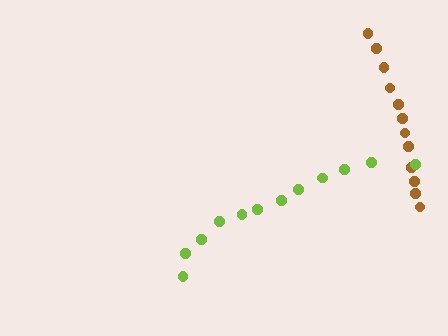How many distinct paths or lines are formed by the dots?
There are 2 distinct paths.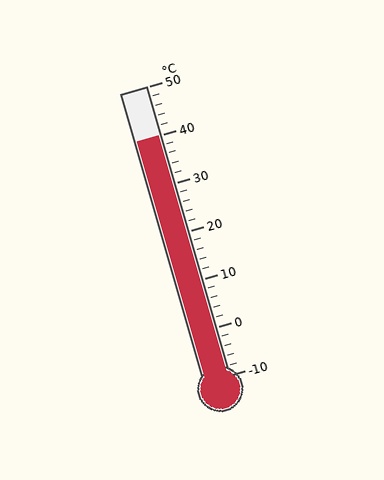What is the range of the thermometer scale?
The thermometer scale ranges from -10°C to 50°C.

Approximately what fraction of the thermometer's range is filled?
The thermometer is filled to approximately 85% of its range.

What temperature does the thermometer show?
The thermometer shows approximately 40°C.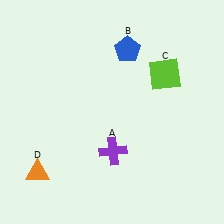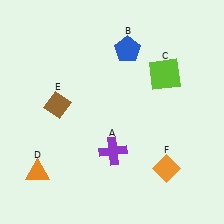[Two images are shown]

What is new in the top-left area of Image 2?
A brown diamond (E) was added in the top-left area of Image 2.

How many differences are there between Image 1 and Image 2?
There are 2 differences between the two images.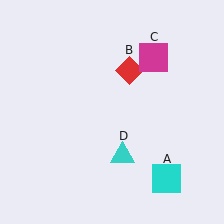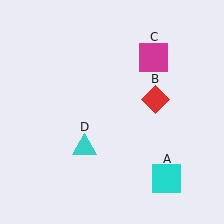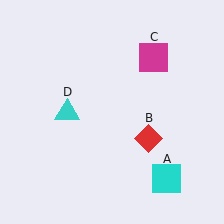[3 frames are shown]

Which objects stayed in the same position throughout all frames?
Cyan square (object A) and magenta square (object C) remained stationary.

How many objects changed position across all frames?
2 objects changed position: red diamond (object B), cyan triangle (object D).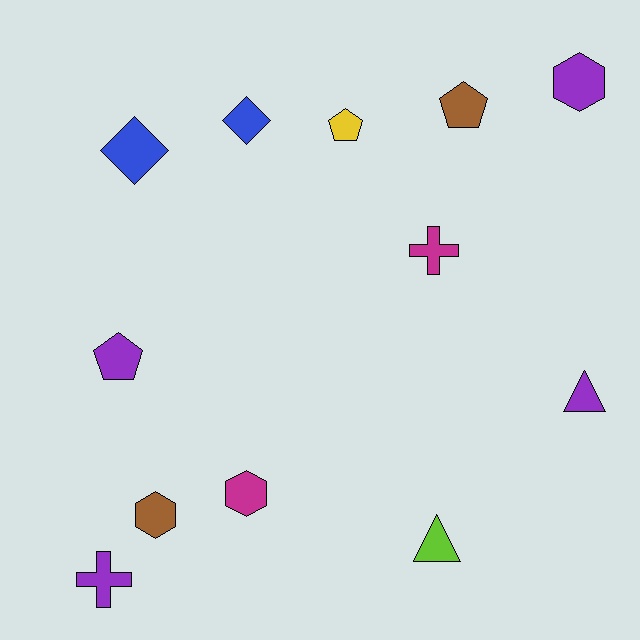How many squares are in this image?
There are no squares.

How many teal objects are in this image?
There are no teal objects.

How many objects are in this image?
There are 12 objects.